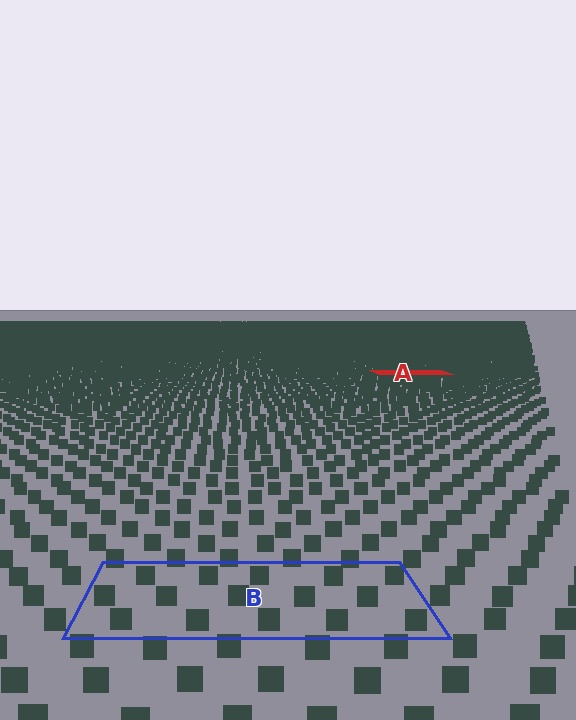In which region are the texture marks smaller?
The texture marks are smaller in region A, because it is farther away.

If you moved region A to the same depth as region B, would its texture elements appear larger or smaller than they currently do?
They would appear larger. At a closer depth, the same texture elements are projected at a bigger on-screen size.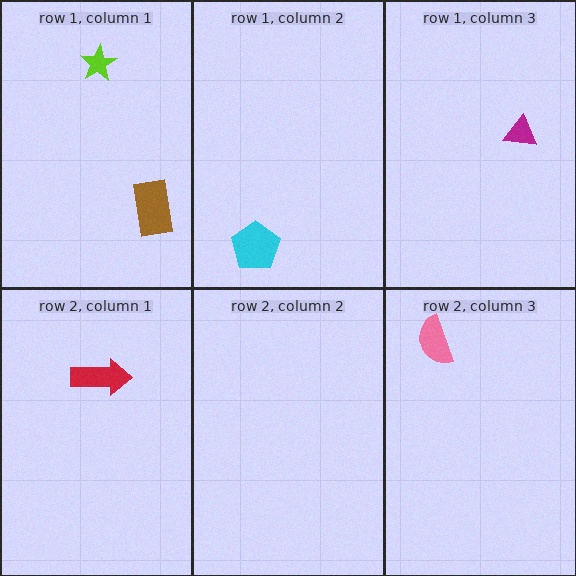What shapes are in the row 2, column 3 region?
The pink semicircle.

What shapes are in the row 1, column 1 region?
The lime star, the brown rectangle.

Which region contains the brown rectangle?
The row 1, column 1 region.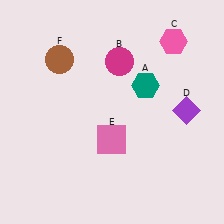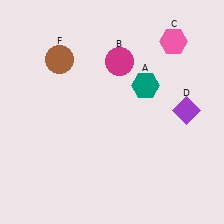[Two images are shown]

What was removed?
The pink square (E) was removed in Image 2.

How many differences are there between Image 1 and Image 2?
There is 1 difference between the two images.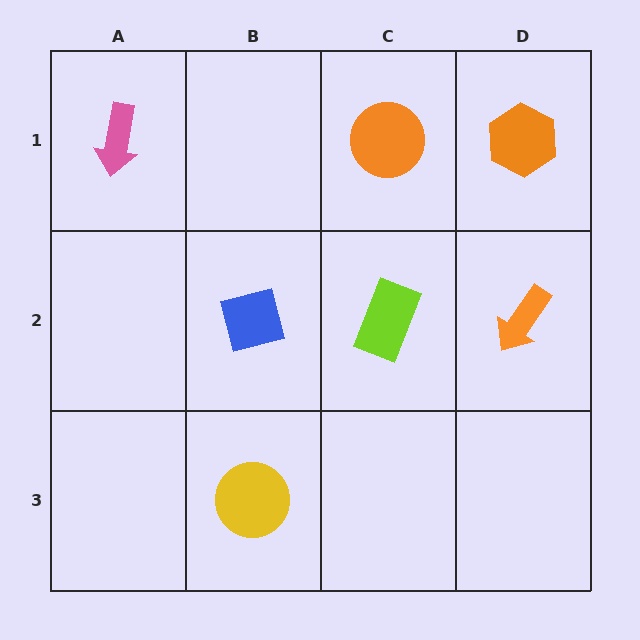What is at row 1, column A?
A pink arrow.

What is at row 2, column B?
A blue square.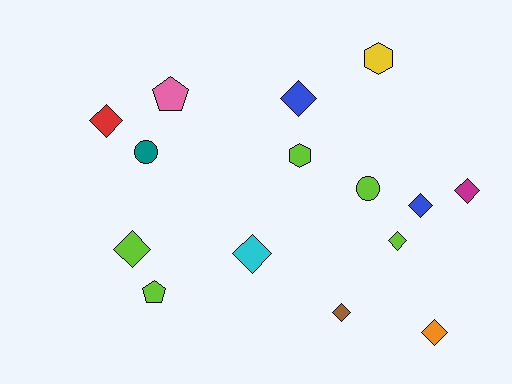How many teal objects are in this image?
There is 1 teal object.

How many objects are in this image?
There are 15 objects.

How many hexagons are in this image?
There are 2 hexagons.